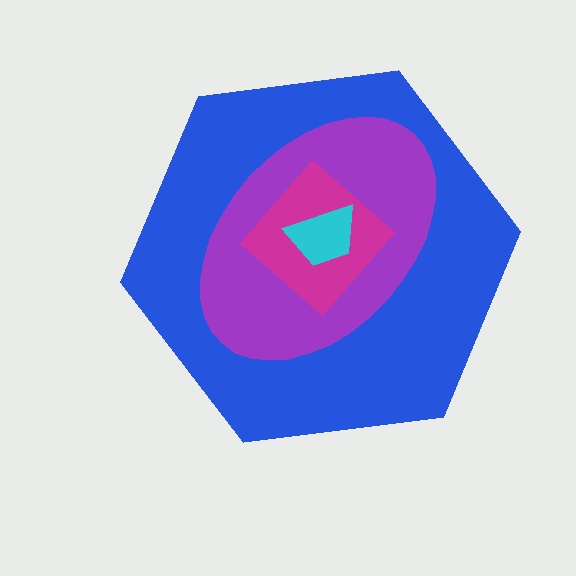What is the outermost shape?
The blue hexagon.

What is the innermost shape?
The cyan trapezoid.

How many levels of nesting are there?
4.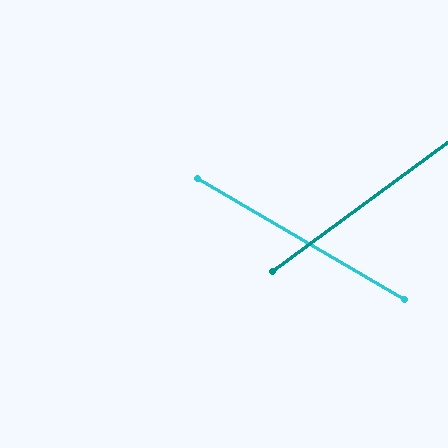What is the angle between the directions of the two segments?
Approximately 67 degrees.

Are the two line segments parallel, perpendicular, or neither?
Neither parallel nor perpendicular — they differ by about 67°.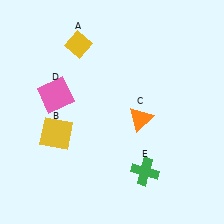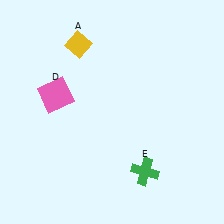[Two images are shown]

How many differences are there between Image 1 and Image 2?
There are 2 differences between the two images.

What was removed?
The yellow square (B), the orange triangle (C) were removed in Image 2.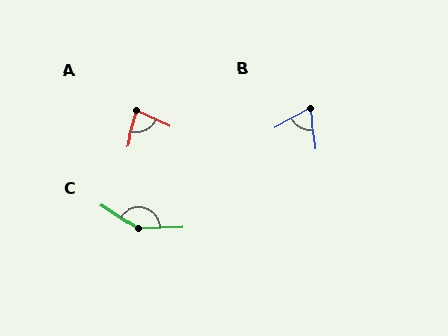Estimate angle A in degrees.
Approximately 80 degrees.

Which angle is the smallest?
B, at approximately 66 degrees.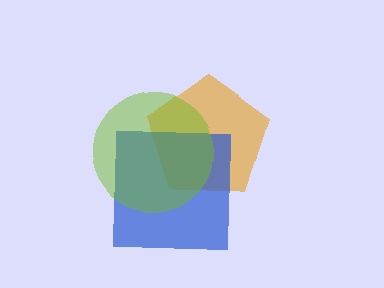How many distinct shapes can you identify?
There are 3 distinct shapes: an orange pentagon, a blue square, a lime circle.